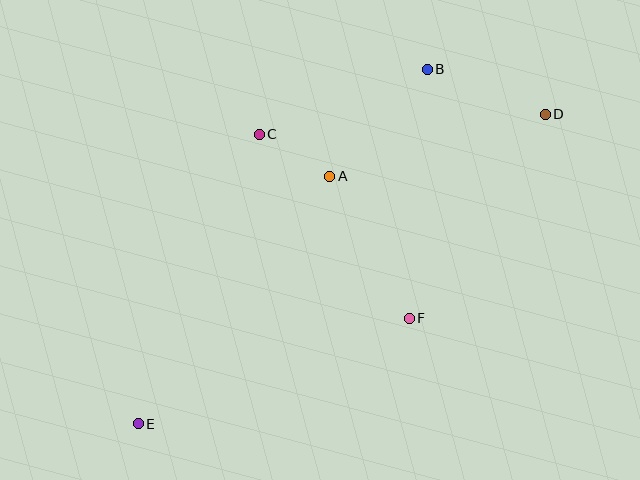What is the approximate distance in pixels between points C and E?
The distance between C and E is approximately 313 pixels.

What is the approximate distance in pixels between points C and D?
The distance between C and D is approximately 287 pixels.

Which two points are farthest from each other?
Points D and E are farthest from each other.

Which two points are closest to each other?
Points A and C are closest to each other.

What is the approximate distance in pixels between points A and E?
The distance between A and E is approximately 313 pixels.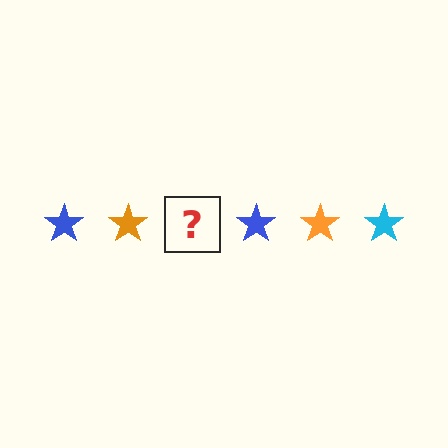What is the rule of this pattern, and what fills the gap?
The rule is that the pattern cycles through blue, orange, cyan stars. The gap should be filled with a cyan star.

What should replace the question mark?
The question mark should be replaced with a cyan star.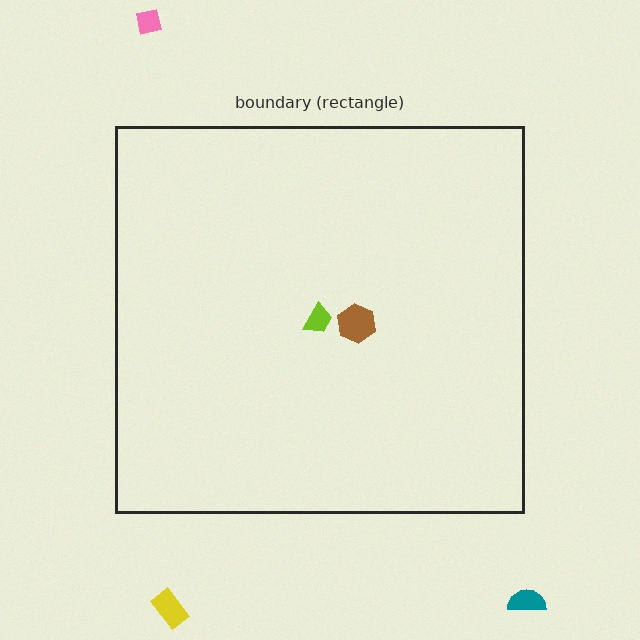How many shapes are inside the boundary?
2 inside, 3 outside.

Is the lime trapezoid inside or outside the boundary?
Inside.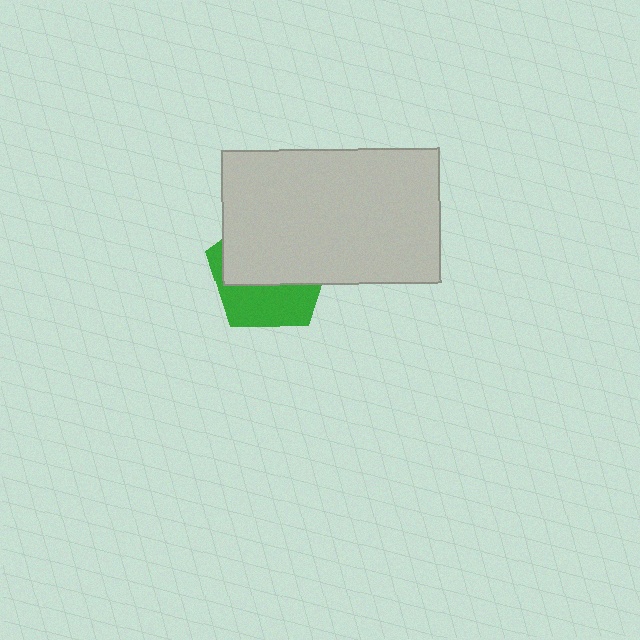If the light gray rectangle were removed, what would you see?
You would see the complete green pentagon.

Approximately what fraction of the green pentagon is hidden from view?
Roughly 61% of the green pentagon is hidden behind the light gray rectangle.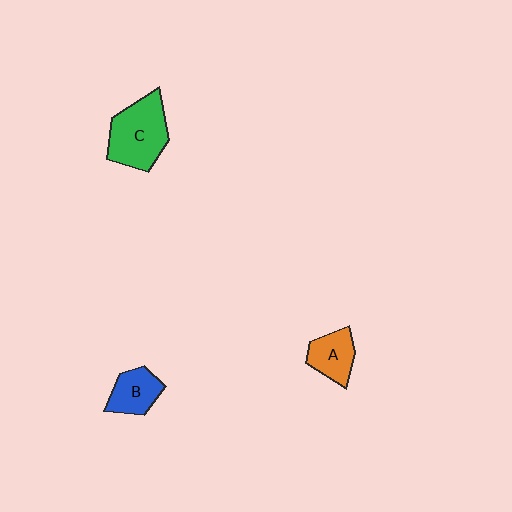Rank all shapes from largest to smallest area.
From largest to smallest: C (green), A (orange), B (blue).